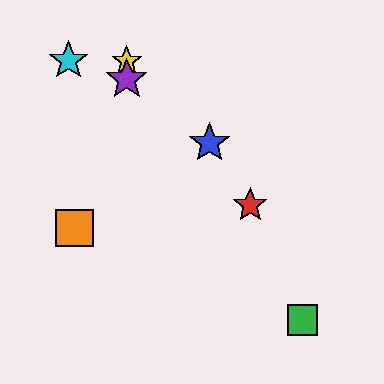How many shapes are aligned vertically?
2 shapes (the yellow star, the purple star) are aligned vertically.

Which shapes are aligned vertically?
The yellow star, the purple star are aligned vertically.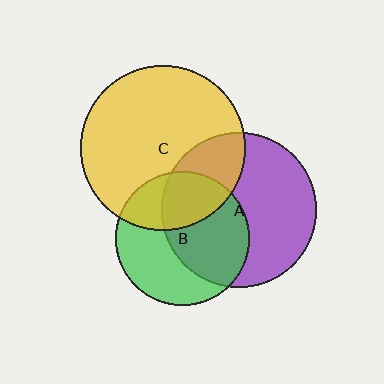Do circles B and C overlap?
Yes.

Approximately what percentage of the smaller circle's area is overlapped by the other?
Approximately 35%.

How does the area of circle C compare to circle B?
Approximately 1.5 times.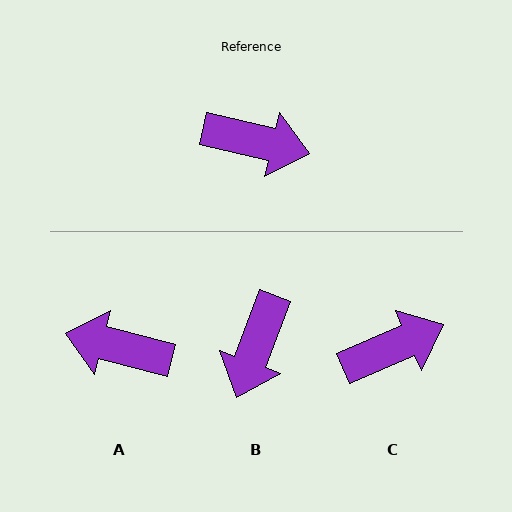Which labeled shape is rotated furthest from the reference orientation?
A, about 179 degrees away.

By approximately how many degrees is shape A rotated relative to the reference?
Approximately 179 degrees counter-clockwise.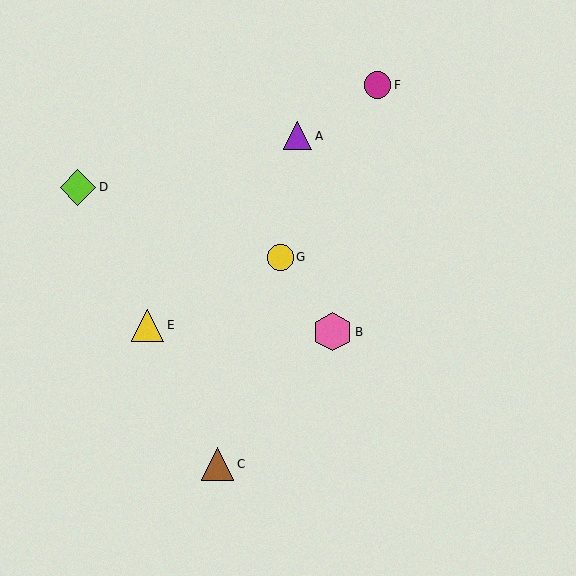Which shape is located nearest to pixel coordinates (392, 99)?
The magenta circle (labeled F) at (378, 85) is nearest to that location.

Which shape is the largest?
The pink hexagon (labeled B) is the largest.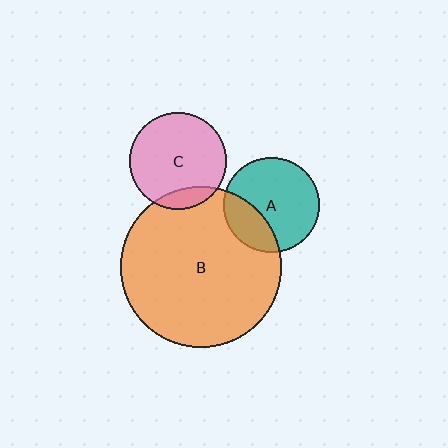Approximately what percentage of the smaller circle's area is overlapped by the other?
Approximately 15%.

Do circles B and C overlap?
Yes.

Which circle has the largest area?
Circle B (orange).